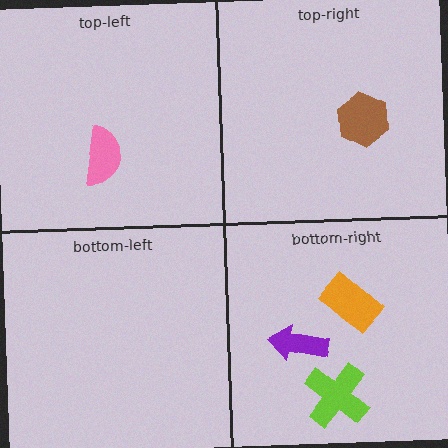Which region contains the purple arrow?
The bottom-right region.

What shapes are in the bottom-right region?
The orange rectangle, the lime cross, the purple arrow.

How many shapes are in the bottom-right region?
3.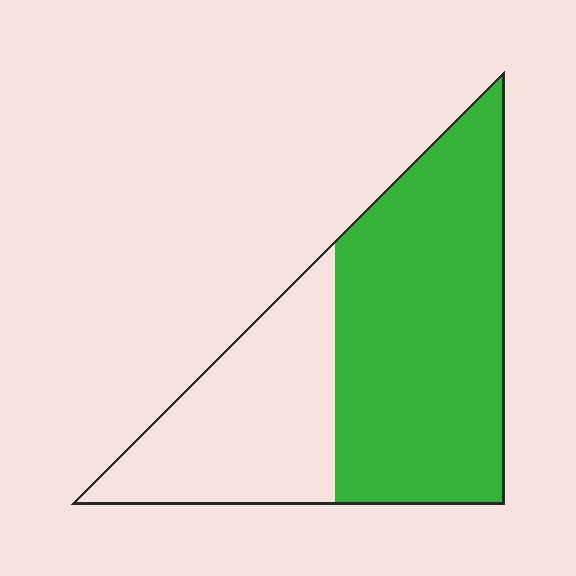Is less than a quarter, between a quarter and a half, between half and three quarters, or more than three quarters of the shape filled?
Between half and three quarters.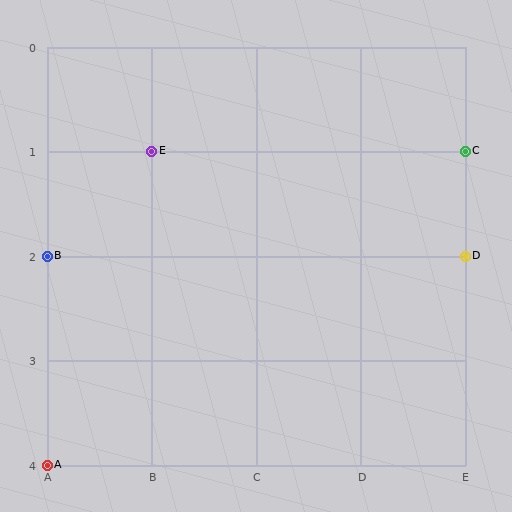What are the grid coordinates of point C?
Point C is at grid coordinates (E, 1).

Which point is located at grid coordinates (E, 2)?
Point D is at (E, 2).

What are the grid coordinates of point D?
Point D is at grid coordinates (E, 2).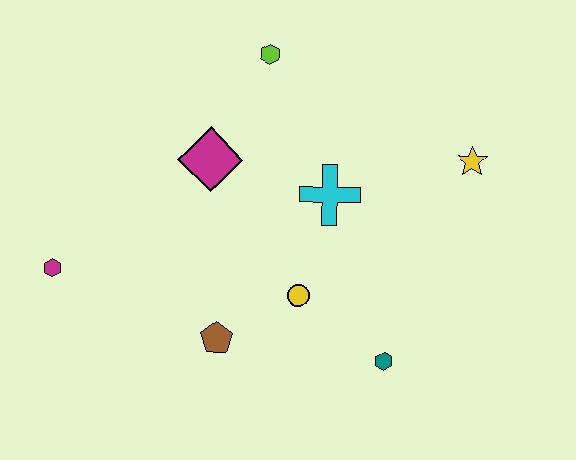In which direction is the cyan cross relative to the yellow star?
The cyan cross is to the left of the yellow star.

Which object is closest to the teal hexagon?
The yellow circle is closest to the teal hexagon.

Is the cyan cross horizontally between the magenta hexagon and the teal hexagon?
Yes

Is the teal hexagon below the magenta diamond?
Yes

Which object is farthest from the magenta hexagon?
The yellow star is farthest from the magenta hexagon.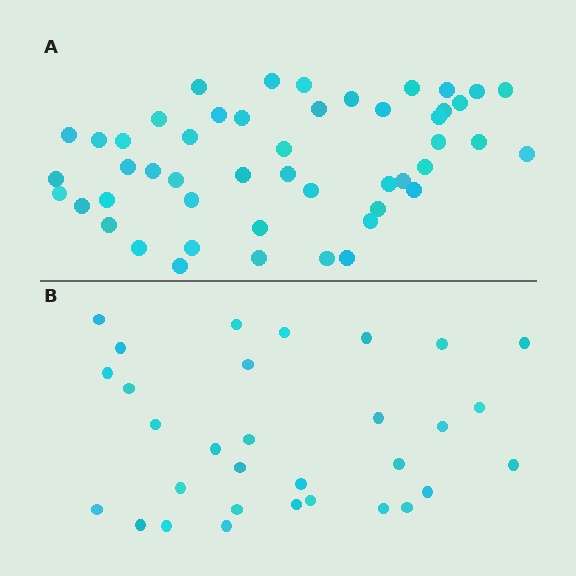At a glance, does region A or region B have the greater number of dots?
Region A (the top region) has more dots.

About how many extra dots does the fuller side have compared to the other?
Region A has approximately 20 more dots than region B.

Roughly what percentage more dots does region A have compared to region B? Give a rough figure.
About 60% more.